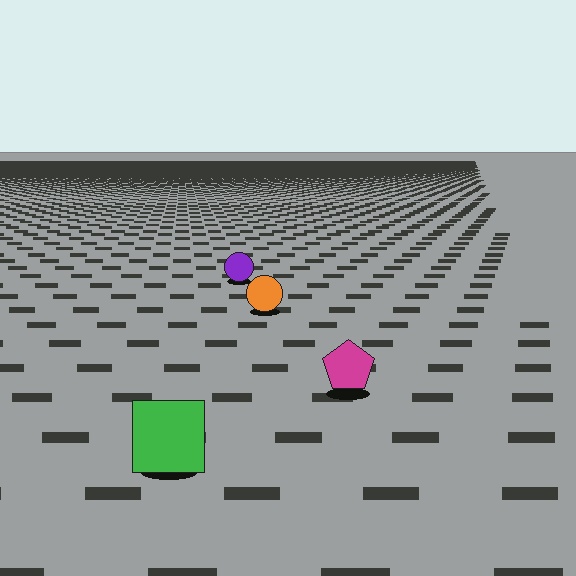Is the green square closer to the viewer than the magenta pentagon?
Yes. The green square is closer — you can tell from the texture gradient: the ground texture is coarser near it.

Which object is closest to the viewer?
The green square is closest. The texture marks near it are larger and more spread out.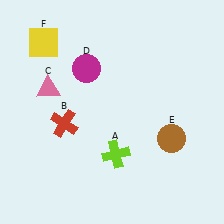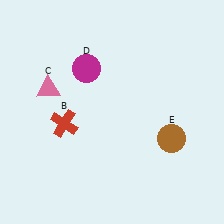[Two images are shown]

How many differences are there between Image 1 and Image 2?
There are 2 differences between the two images.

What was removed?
The yellow square (F), the lime cross (A) were removed in Image 2.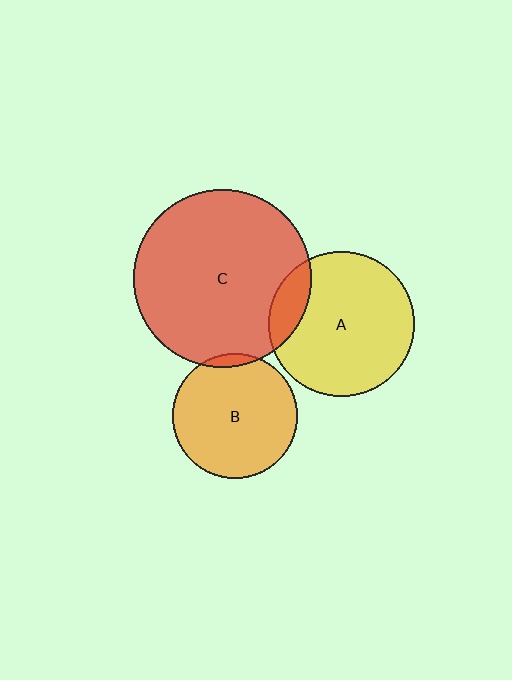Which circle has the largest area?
Circle C (red).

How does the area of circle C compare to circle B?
Approximately 2.0 times.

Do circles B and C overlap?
Yes.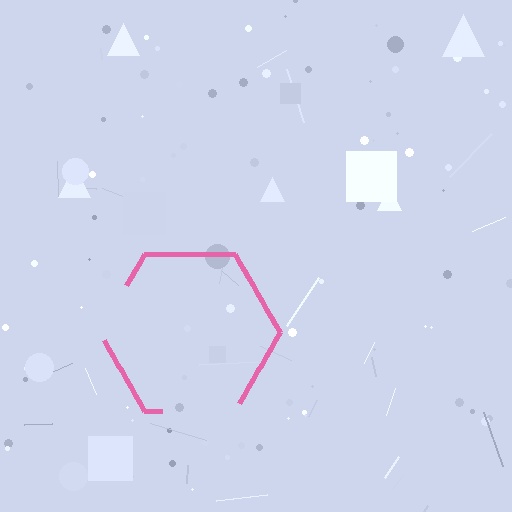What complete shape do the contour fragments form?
The contour fragments form a hexagon.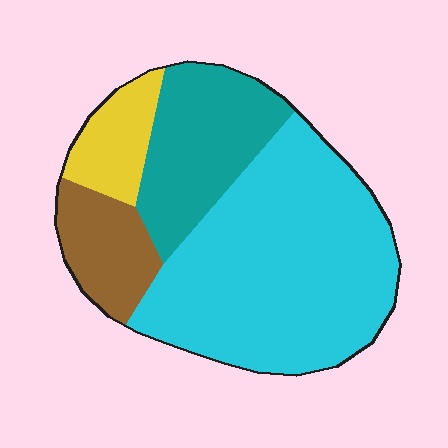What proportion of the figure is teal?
Teal takes up between a sixth and a third of the figure.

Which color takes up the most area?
Cyan, at roughly 55%.